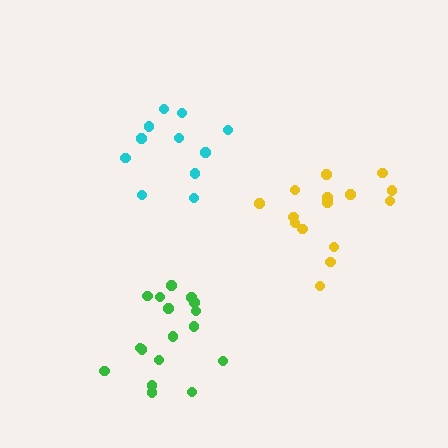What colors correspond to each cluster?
The clusters are colored: yellow, green, cyan.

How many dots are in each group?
Group 1: 15 dots, Group 2: 17 dots, Group 3: 11 dots (43 total).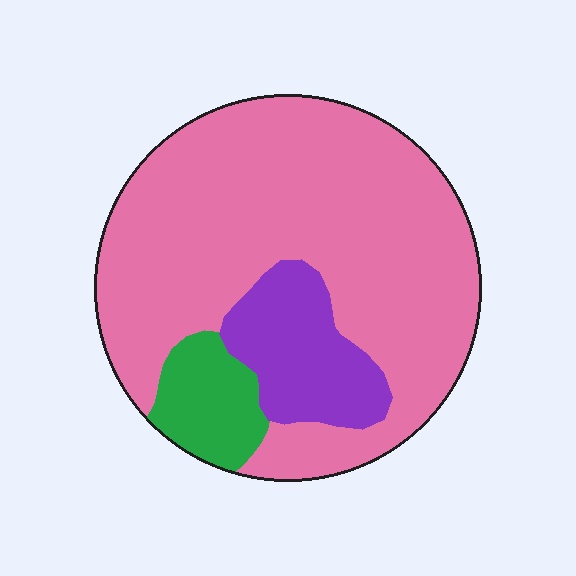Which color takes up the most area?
Pink, at roughly 75%.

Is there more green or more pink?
Pink.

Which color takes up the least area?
Green, at roughly 10%.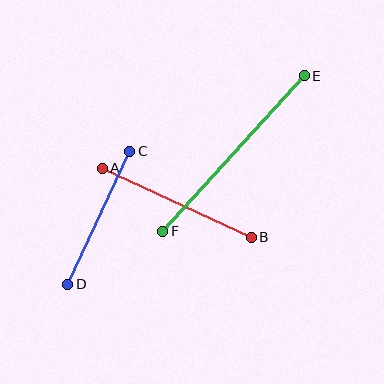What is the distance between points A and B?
The distance is approximately 164 pixels.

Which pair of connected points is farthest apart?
Points E and F are farthest apart.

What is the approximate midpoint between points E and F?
The midpoint is at approximately (233, 153) pixels.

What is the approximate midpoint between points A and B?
The midpoint is at approximately (177, 203) pixels.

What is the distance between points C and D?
The distance is approximately 147 pixels.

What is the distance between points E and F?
The distance is approximately 210 pixels.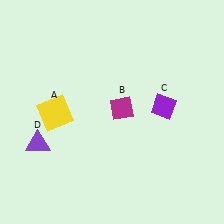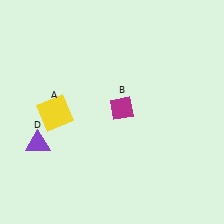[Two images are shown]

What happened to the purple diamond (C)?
The purple diamond (C) was removed in Image 2. It was in the top-right area of Image 1.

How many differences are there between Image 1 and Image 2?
There is 1 difference between the two images.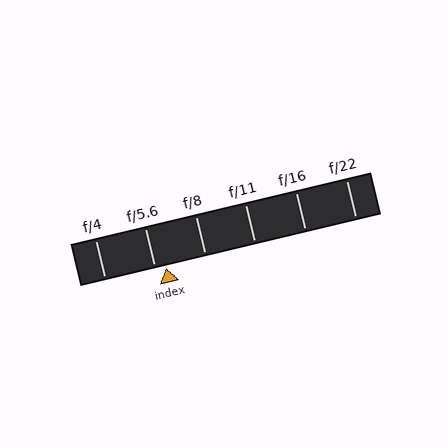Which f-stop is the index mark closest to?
The index mark is closest to f/5.6.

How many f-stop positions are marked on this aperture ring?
There are 6 f-stop positions marked.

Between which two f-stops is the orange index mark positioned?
The index mark is between f/5.6 and f/8.